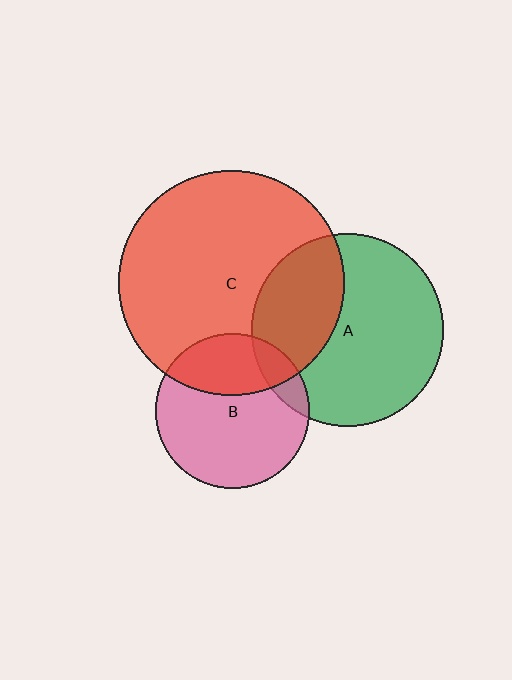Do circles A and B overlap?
Yes.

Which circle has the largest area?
Circle C (red).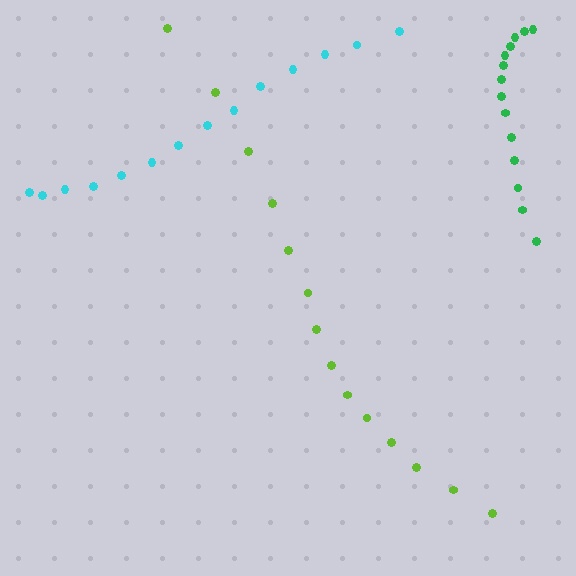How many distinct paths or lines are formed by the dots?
There are 3 distinct paths.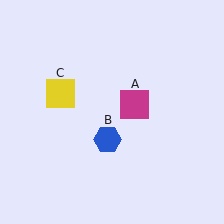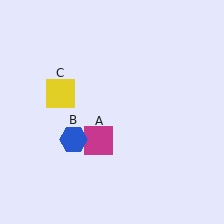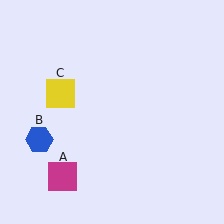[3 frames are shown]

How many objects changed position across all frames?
2 objects changed position: magenta square (object A), blue hexagon (object B).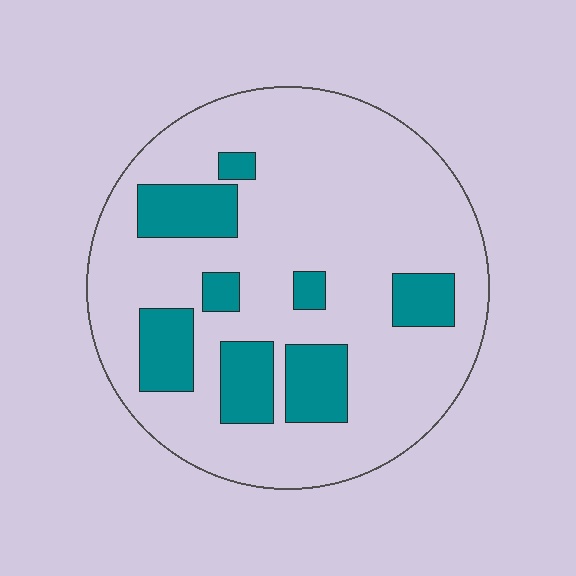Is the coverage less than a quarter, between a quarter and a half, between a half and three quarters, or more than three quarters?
Less than a quarter.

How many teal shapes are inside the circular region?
8.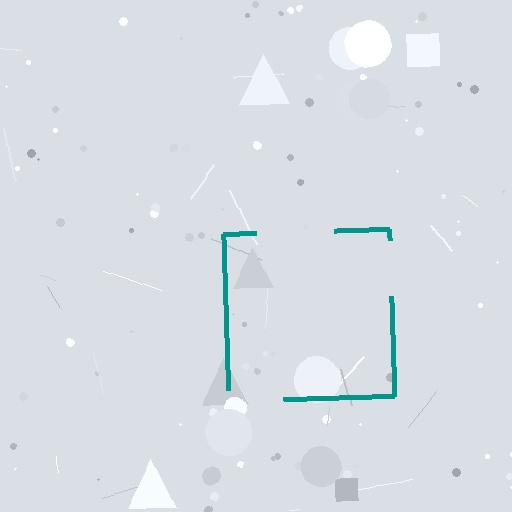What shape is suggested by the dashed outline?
The dashed outline suggests a square.